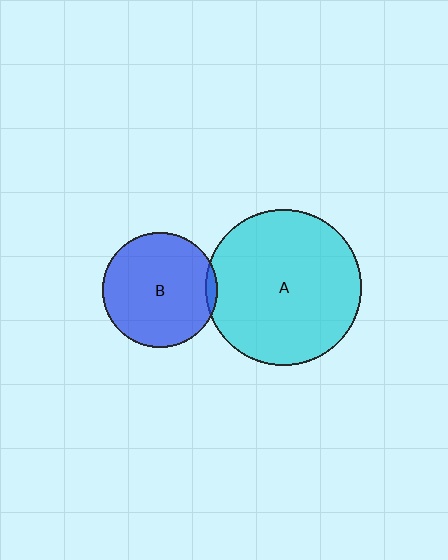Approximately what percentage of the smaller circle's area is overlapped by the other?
Approximately 5%.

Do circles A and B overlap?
Yes.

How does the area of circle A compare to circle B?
Approximately 1.8 times.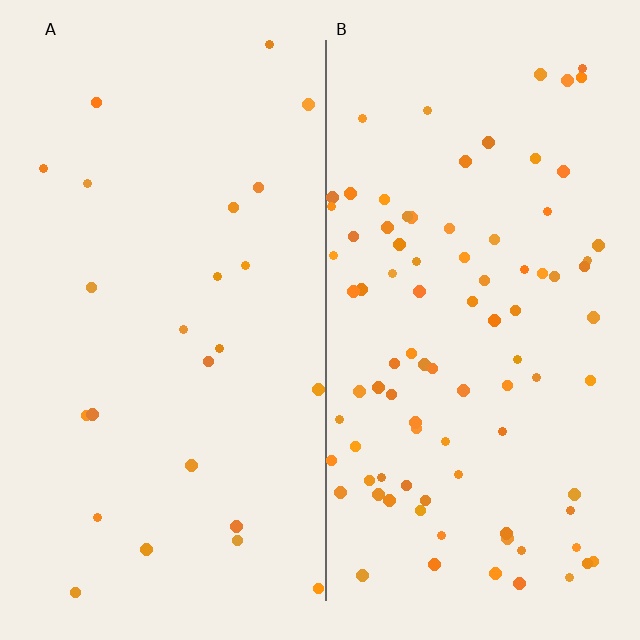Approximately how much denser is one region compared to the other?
Approximately 3.7× — region B over region A.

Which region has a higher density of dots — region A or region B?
B (the right).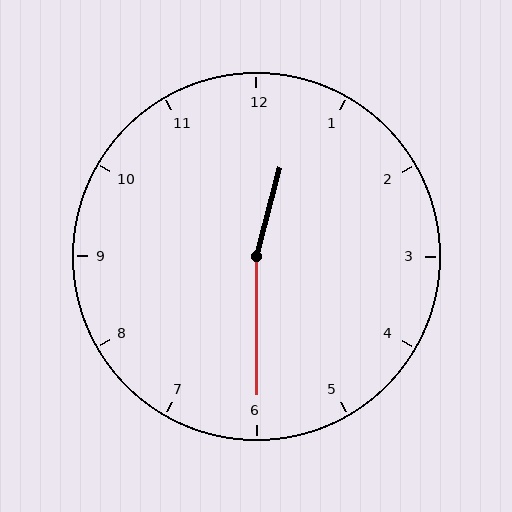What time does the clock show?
12:30.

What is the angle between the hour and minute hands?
Approximately 165 degrees.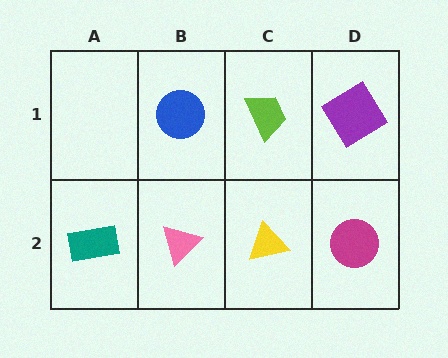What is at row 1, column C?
A lime trapezoid.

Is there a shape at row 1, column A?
No, that cell is empty.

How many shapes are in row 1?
3 shapes.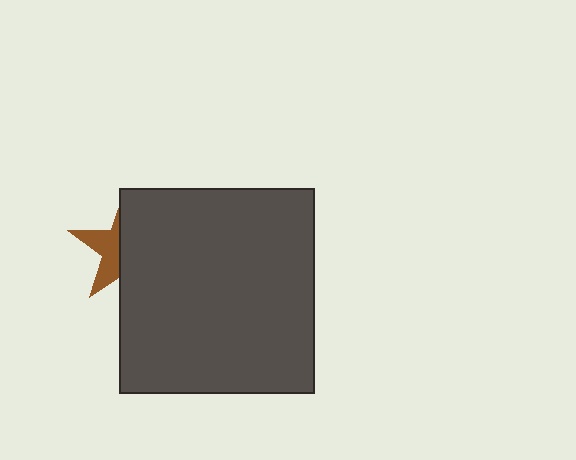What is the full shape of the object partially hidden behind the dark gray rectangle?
The partially hidden object is a brown star.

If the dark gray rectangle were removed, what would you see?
You would see the complete brown star.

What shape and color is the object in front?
The object in front is a dark gray rectangle.